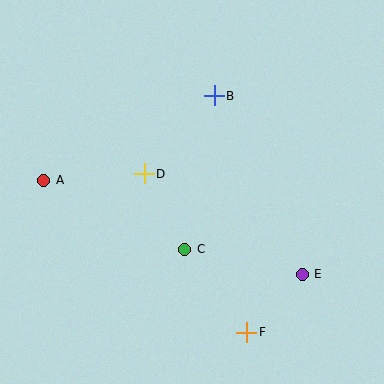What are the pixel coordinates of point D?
Point D is at (144, 174).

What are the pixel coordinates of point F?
Point F is at (247, 332).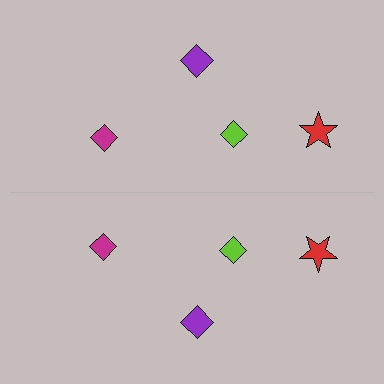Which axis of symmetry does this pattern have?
The pattern has a horizontal axis of symmetry running through the center of the image.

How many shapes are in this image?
There are 8 shapes in this image.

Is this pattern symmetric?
Yes, this pattern has bilateral (reflection) symmetry.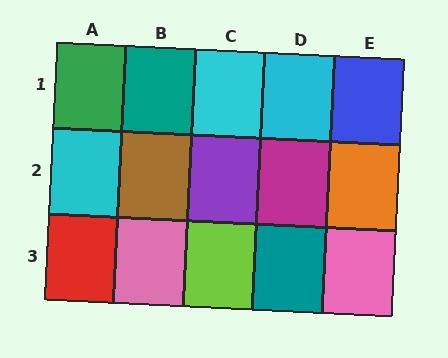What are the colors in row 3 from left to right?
Red, pink, lime, teal, pink.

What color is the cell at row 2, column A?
Cyan.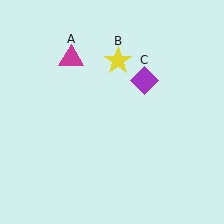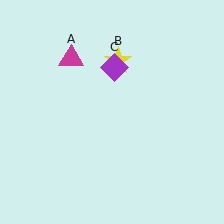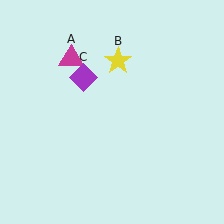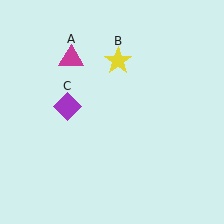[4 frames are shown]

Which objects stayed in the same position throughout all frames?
Magenta triangle (object A) and yellow star (object B) remained stationary.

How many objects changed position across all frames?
1 object changed position: purple diamond (object C).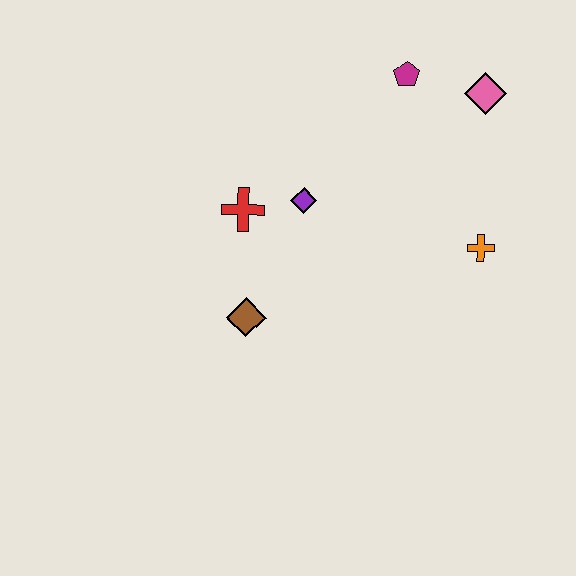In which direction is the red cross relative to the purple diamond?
The red cross is to the left of the purple diamond.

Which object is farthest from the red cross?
The pink diamond is farthest from the red cross.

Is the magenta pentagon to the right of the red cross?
Yes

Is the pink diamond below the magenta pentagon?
Yes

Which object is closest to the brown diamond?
The red cross is closest to the brown diamond.